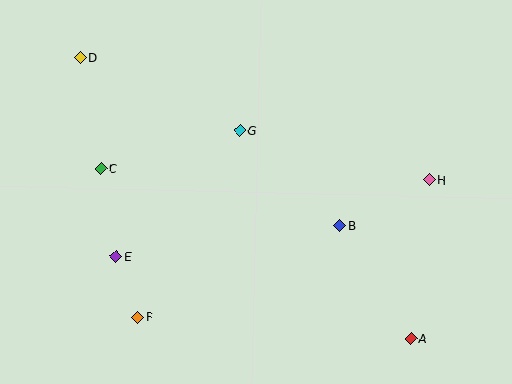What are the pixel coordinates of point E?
Point E is at (116, 256).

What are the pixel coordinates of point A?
Point A is at (411, 338).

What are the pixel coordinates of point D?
Point D is at (80, 58).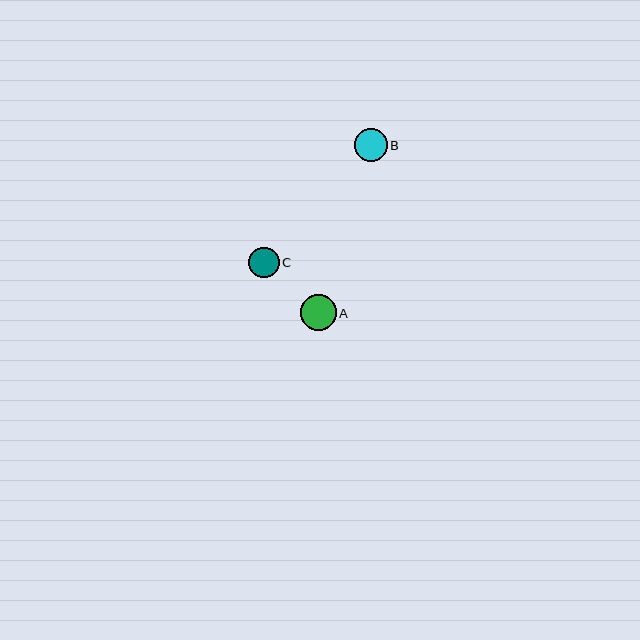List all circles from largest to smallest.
From largest to smallest: A, B, C.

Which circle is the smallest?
Circle C is the smallest with a size of approximately 30 pixels.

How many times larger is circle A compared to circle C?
Circle A is approximately 1.2 times the size of circle C.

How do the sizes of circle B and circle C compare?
Circle B and circle C are approximately the same size.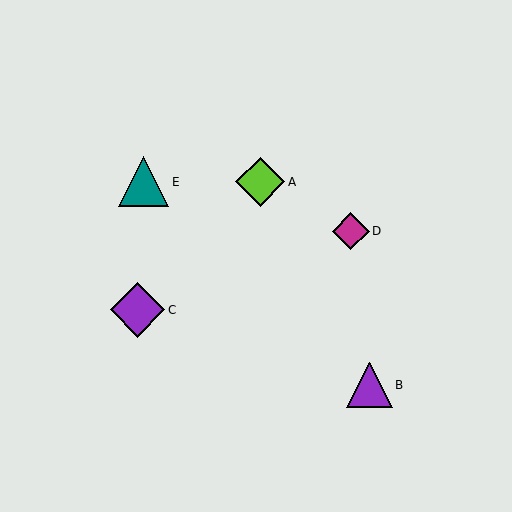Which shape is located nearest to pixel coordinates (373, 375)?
The purple triangle (labeled B) at (369, 385) is nearest to that location.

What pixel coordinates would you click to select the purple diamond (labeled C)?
Click at (138, 310) to select the purple diamond C.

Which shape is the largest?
The purple diamond (labeled C) is the largest.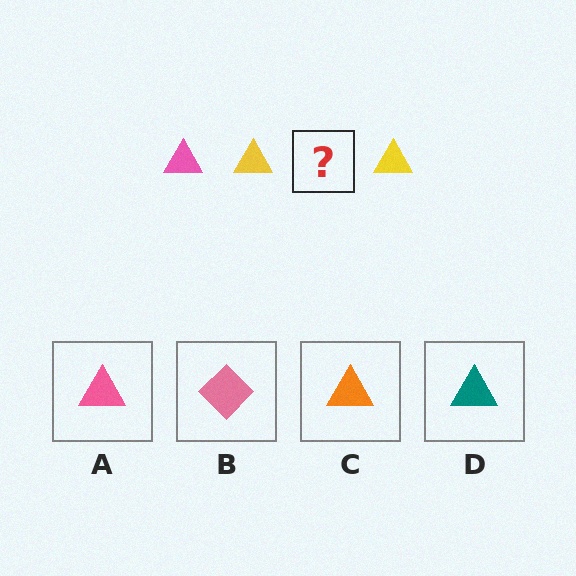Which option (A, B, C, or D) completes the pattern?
A.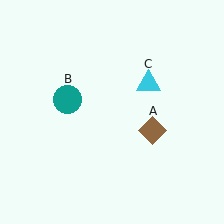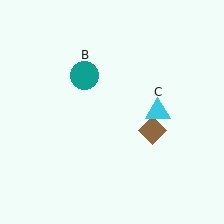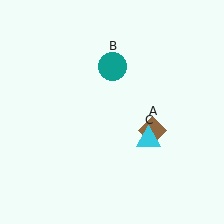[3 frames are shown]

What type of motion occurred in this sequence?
The teal circle (object B), cyan triangle (object C) rotated clockwise around the center of the scene.